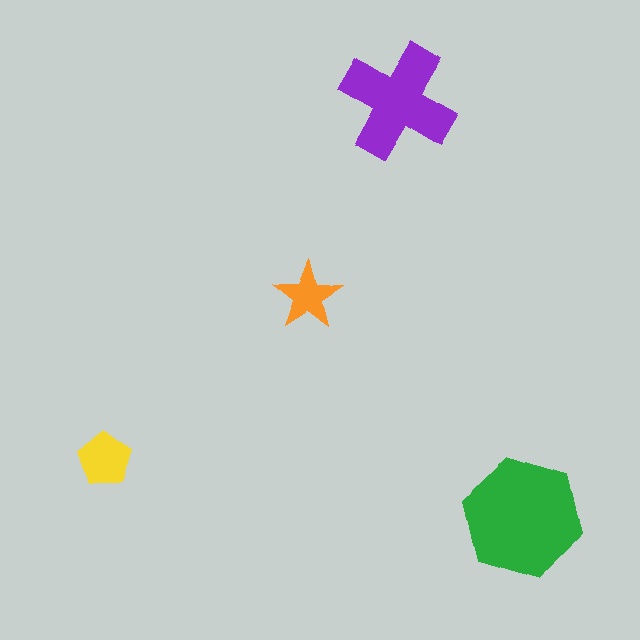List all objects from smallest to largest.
The orange star, the yellow pentagon, the purple cross, the green hexagon.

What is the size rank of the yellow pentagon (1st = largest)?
3rd.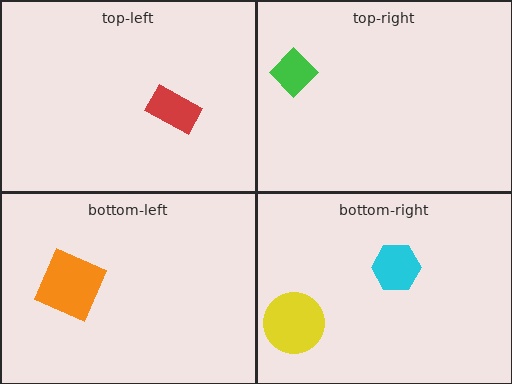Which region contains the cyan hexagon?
The bottom-right region.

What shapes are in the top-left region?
The red rectangle.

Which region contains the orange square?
The bottom-left region.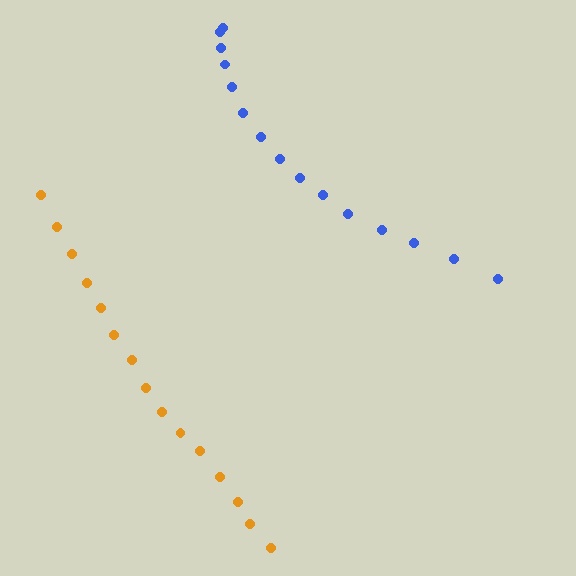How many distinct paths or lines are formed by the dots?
There are 2 distinct paths.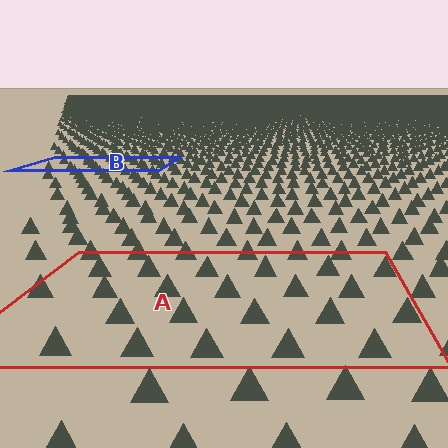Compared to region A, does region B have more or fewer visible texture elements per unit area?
Region B has more texture elements per unit area — they are packed more densely because it is farther away.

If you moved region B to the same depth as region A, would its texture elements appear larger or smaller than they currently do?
They would appear larger. At a closer depth, the same texture elements are projected at a bigger on-screen size.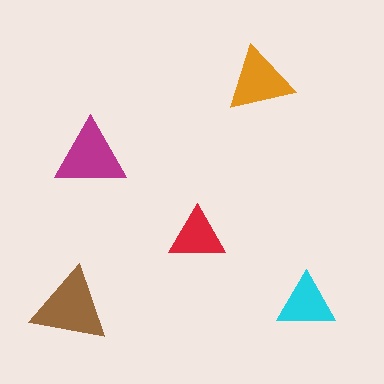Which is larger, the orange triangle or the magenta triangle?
The magenta one.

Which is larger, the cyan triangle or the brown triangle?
The brown one.